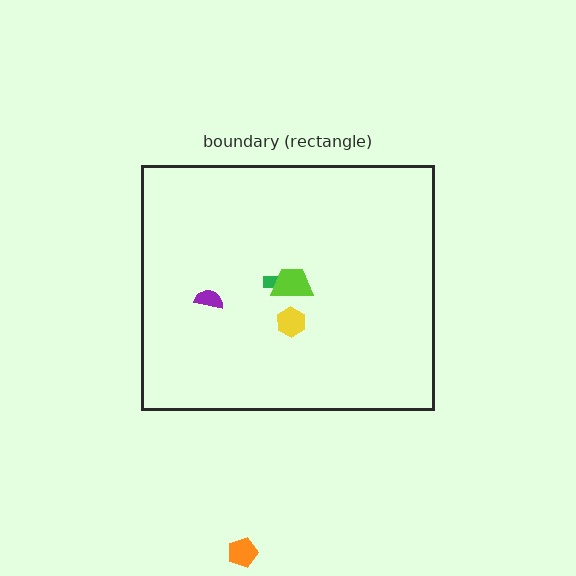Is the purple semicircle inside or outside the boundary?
Inside.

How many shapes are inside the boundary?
4 inside, 1 outside.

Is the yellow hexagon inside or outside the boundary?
Inside.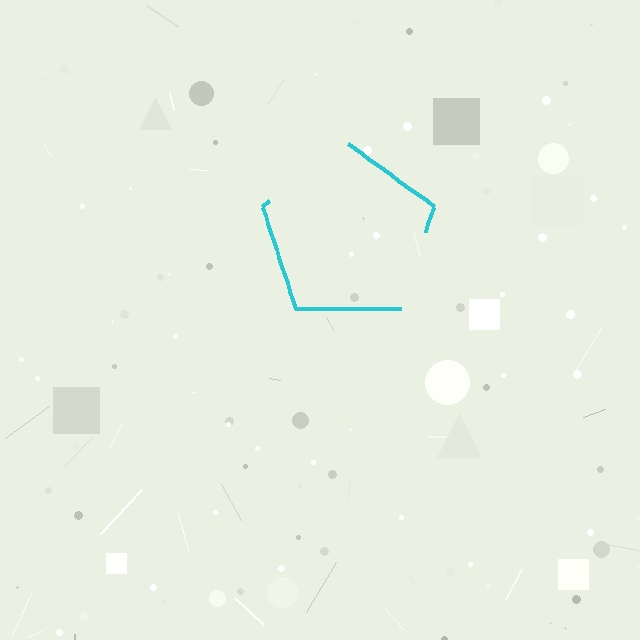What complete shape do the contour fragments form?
The contour fragments form a pentagon.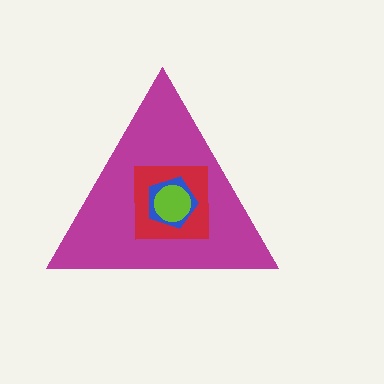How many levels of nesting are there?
4.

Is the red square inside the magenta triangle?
Yes.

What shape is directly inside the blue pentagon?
The lime circle.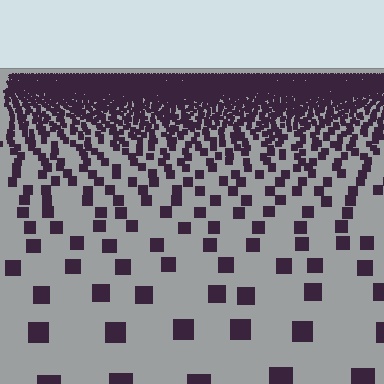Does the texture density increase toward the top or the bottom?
Density increases toward the top.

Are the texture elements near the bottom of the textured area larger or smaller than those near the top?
Larger. Near the bottom, elements are closer to the viewer and appear at a bigger on-screen size.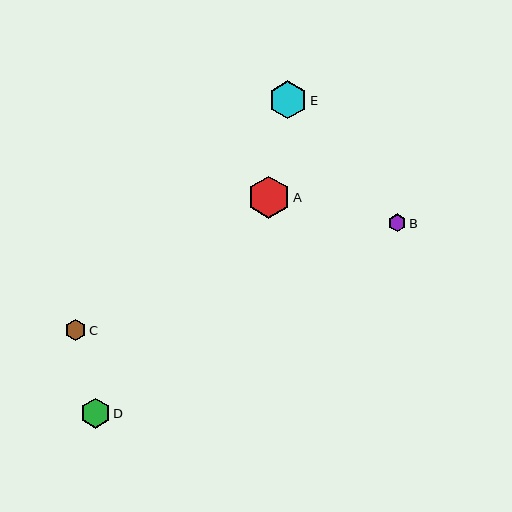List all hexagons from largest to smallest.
From largest to smallest: A, E, D, C, B.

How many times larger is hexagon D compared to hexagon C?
Hexagon D is approximately 1.4 times the size of hexagon C.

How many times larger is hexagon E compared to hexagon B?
Hexagon E is approximately 2.1 times the size of hexagon B.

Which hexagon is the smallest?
Hexagon B is the smallest with a size of approximately 18 pixels.